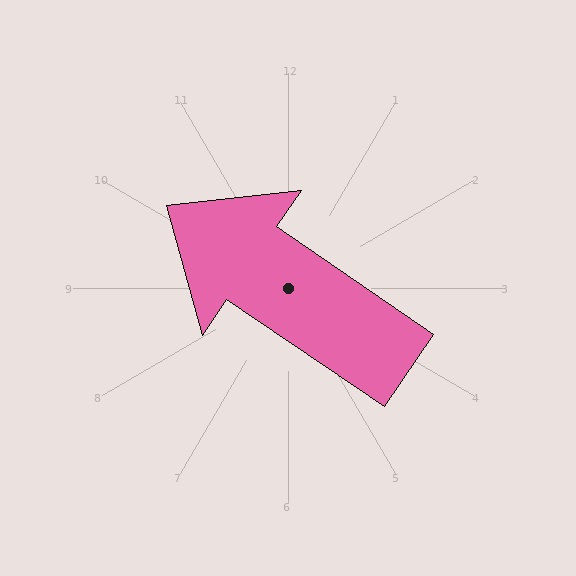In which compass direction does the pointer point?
Northwest.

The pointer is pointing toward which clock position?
Roughly 10 o'clock.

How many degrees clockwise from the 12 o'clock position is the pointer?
Approximately 304 degrees.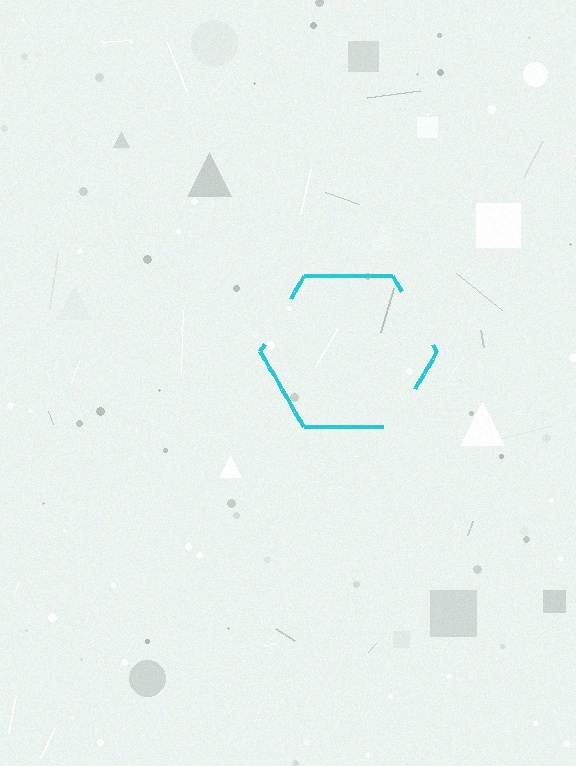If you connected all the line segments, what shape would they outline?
They would outline a hexagon.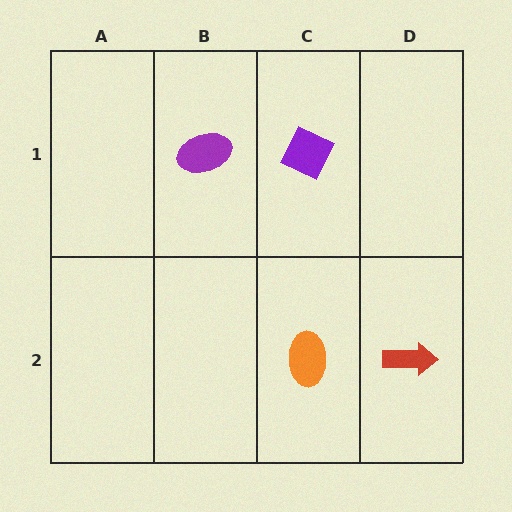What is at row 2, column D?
A red arrow.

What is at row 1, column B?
A purple ellipse.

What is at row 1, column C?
A purple diamond.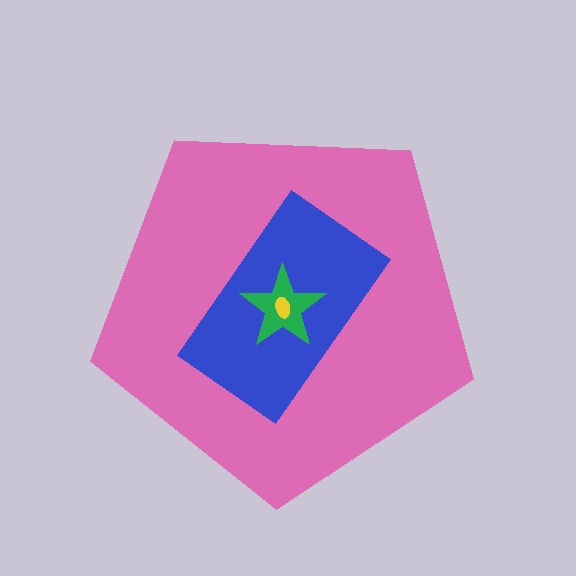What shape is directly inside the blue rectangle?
The green star.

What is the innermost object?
The yellow ellipse.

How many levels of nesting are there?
4.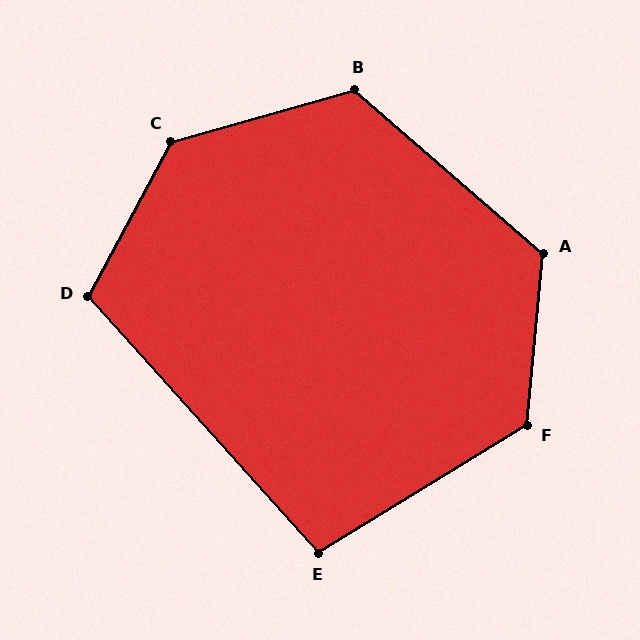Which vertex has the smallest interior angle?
E, at approximately 101 degrees.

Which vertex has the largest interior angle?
C, at approximately 134 degrees.